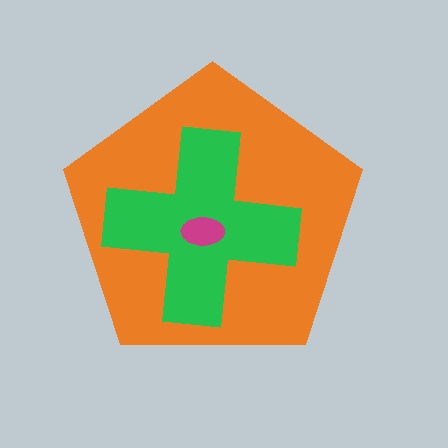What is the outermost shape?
The orange pentagon.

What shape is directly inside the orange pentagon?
The green cross.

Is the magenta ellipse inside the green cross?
Yes.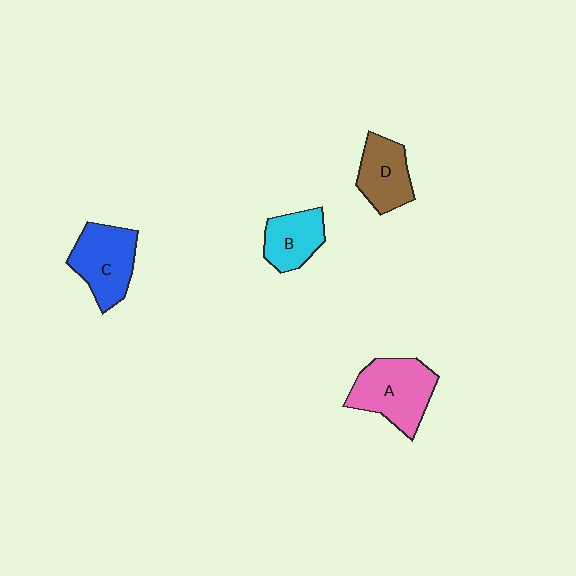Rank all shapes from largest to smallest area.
From largest to smallest: A (pink), C (blue), D (brown), B (cyan).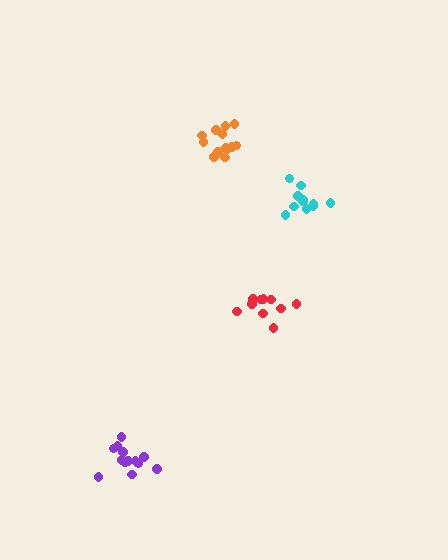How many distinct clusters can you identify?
There are 4 distinct clusters.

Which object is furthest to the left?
The purple cluster is leftmost.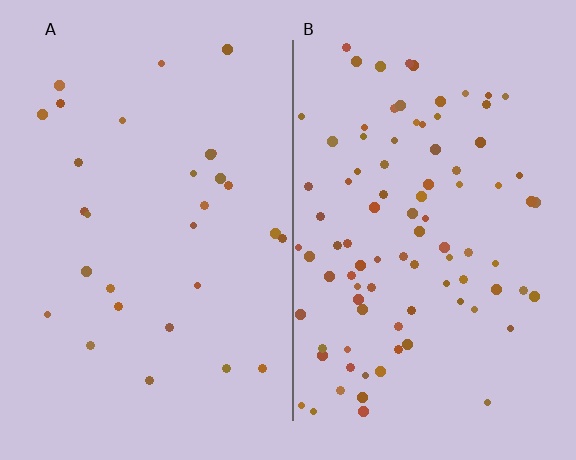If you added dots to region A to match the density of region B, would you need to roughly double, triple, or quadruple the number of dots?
Approximately triple.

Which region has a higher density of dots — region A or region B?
B (the right).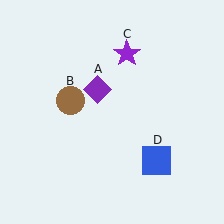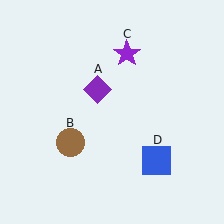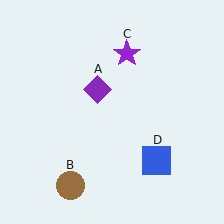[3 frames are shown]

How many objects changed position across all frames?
1 object changed position: brown circle (object B).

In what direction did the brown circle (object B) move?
The brown circle (object B) moved down.